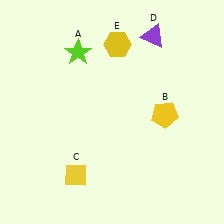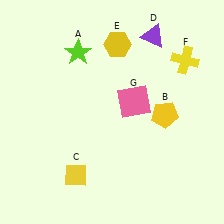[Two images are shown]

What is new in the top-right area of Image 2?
A yellow cross (F) was added in the top-right area of Image 2.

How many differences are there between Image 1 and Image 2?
There are 2 differences between the two images.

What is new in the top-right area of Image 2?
A pink square (G) was added in the top-right area of Image 2.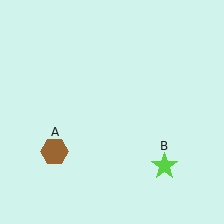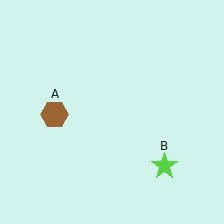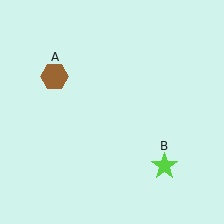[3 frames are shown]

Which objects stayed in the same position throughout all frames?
Lime star (object B) remained stationary.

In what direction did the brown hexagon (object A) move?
The brown hexagon (object A) moved up.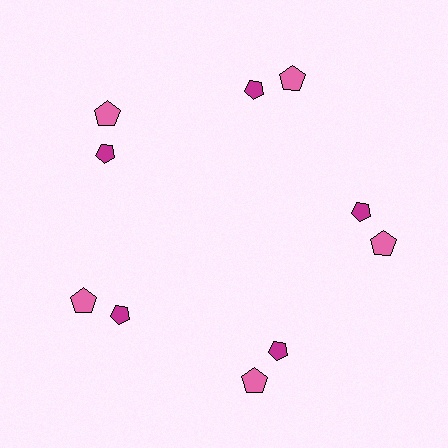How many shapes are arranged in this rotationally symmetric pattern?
There are 10 shapes, arranged in 5 groups of 2.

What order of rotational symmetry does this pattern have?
This pattern has 5-fold rotational symmetry.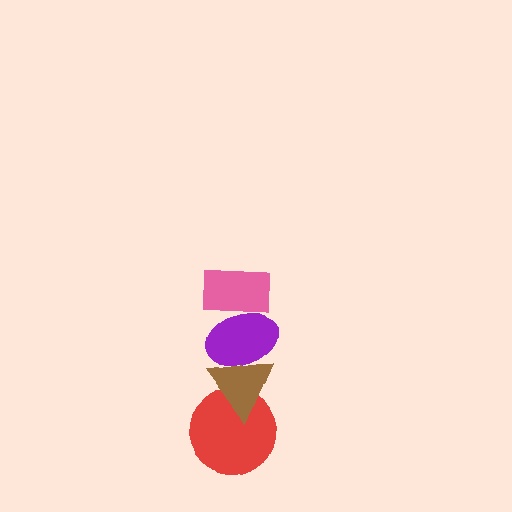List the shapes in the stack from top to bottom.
From top to bottom: the pink rectangle, the purple ellipse, the brown triangle, the red circle.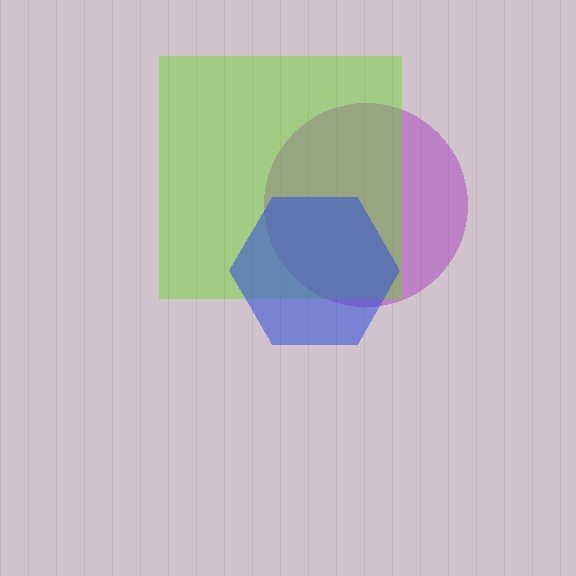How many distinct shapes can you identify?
There are 3 distinct shapes: a purple circle, a lime square, a blue hexagon.